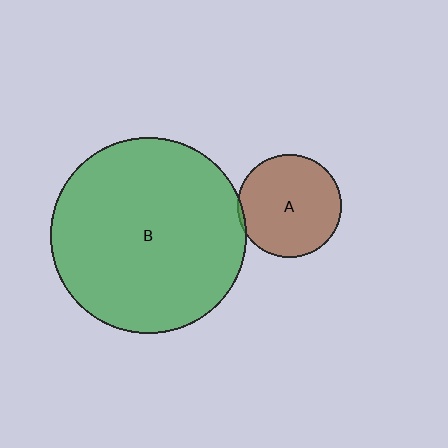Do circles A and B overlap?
Yes.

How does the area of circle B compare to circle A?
Approximately 3.6 times.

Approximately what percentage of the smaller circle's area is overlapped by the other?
Approximately 5%.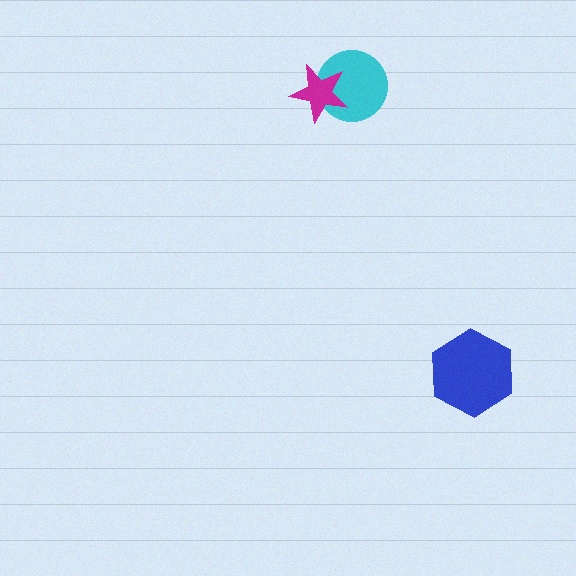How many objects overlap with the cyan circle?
1 object overlaps with the cyan circle.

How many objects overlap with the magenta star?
1 object overlaps with the magenta star.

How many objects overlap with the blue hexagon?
0 objects overlap with the blue hexagon.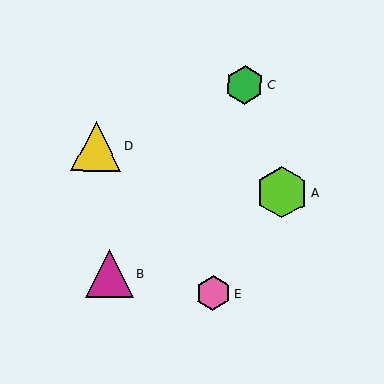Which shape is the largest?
The lime hexagon (labeled A) is the largest.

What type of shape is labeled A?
Shape A is a lime hexagon.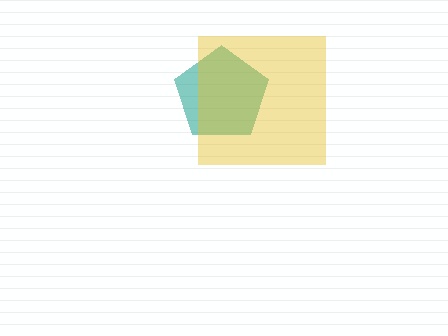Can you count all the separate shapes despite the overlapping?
Yes, there are 2 separate shapes.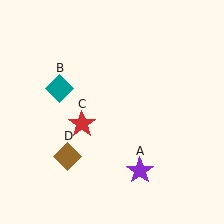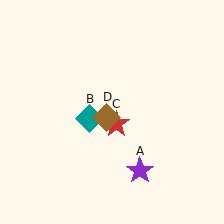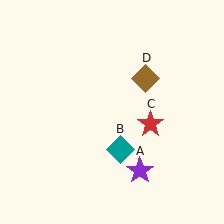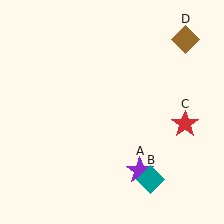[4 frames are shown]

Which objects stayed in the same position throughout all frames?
Purple star (object A) remained stationary.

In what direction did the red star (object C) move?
The red star (object C) moved right.